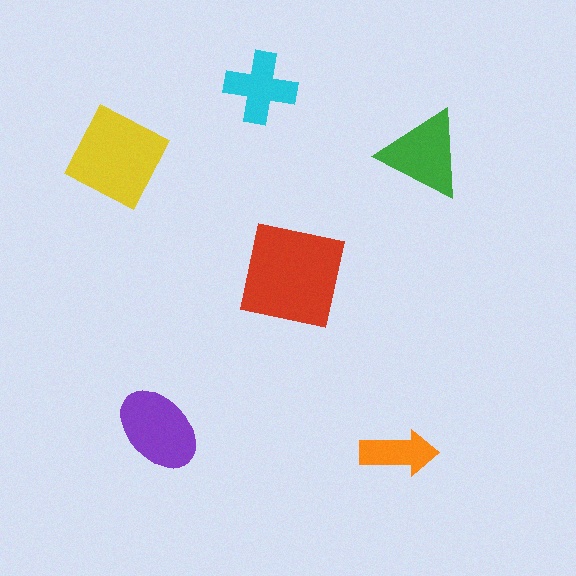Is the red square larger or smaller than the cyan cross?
Larger.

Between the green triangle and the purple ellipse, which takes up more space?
The purple ellipse.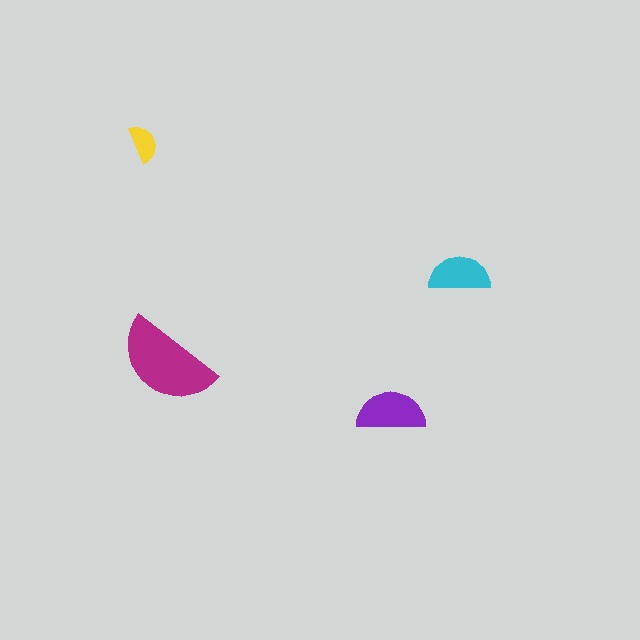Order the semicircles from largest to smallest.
the magenta one, the purple one, the cyan one, the yellow one.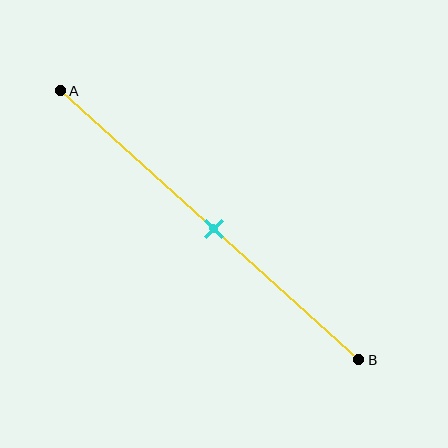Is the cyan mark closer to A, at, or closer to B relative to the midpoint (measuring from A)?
The cyan mark is approximately at the midpoint of segment AB.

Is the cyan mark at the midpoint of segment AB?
Yes, the mark is approximately at the midpoint.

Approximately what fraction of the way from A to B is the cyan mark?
The cyan mark is approximately 50% of the way from A to B.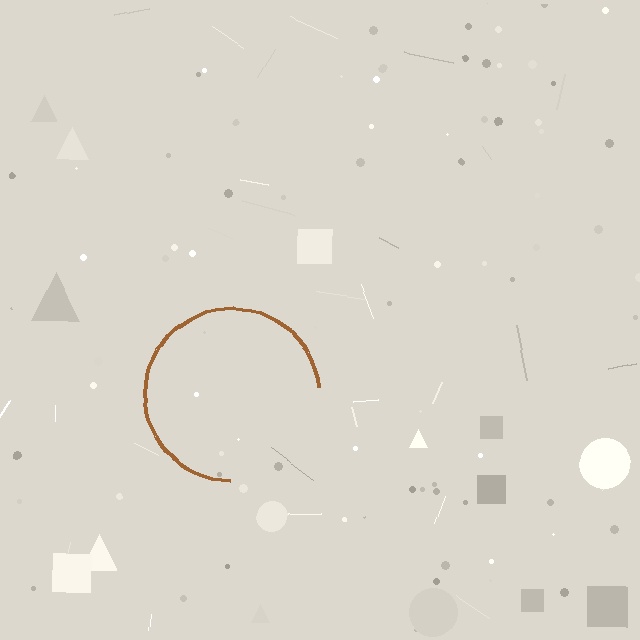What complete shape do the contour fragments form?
The contour fragments form a circle.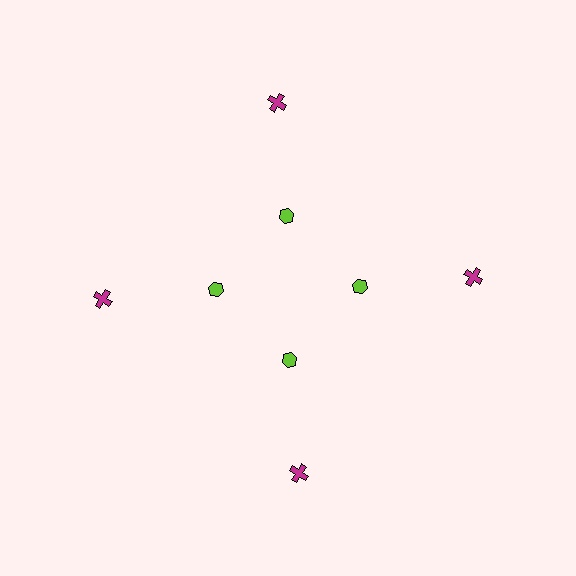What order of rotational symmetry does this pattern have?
This pattern has 4-fold rotational symmetry.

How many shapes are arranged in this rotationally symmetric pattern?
There are 8 shapes, arranged in 4 groups of 2.